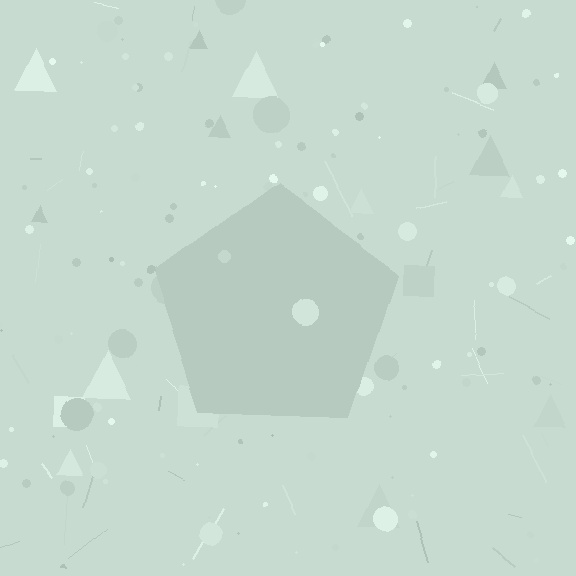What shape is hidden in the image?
A pentagon is hidden in the image.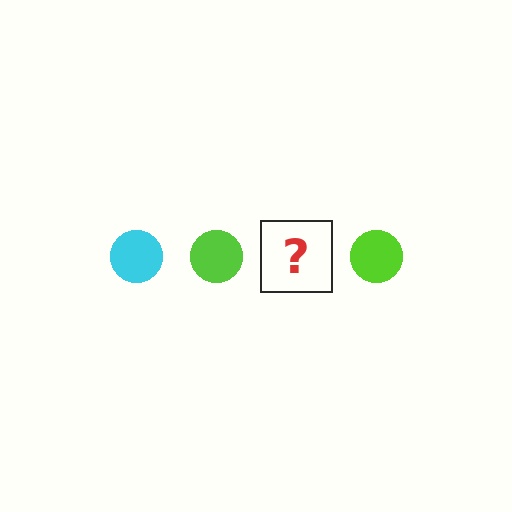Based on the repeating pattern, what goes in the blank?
The blank should be a cyan circle.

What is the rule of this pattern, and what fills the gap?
The rule is that the pattern cycles through cyan, lime circles. The gap should be filled with a cyan circle.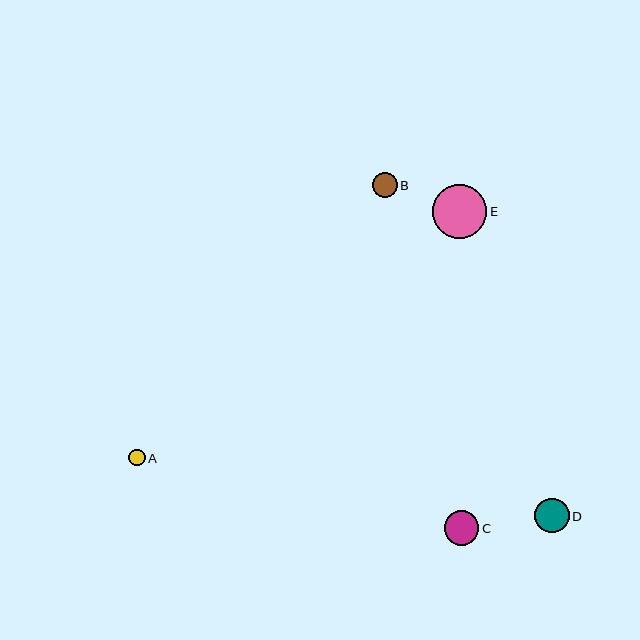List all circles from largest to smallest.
From largest to smallest: E, D, C, B, A.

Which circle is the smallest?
Circle A is the smallest with a size of approximately 17 pixels.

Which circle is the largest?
Circle E is the largest with a size of approximately 54 pixels.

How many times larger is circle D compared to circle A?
Circle D is approximately 2.1 times the size of circle A.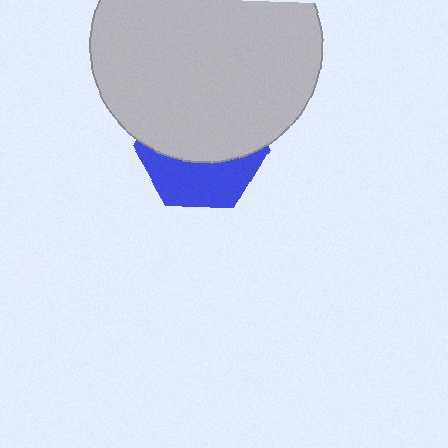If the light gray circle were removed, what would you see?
You would see the complete blue hexagon.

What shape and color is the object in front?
The object in front is a light gray circle.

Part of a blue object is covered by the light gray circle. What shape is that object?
It is a hexagon.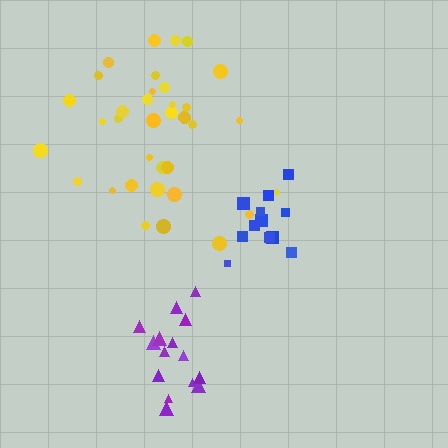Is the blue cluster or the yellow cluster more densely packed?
Blue.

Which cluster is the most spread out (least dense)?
Yellow.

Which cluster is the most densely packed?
Purple.